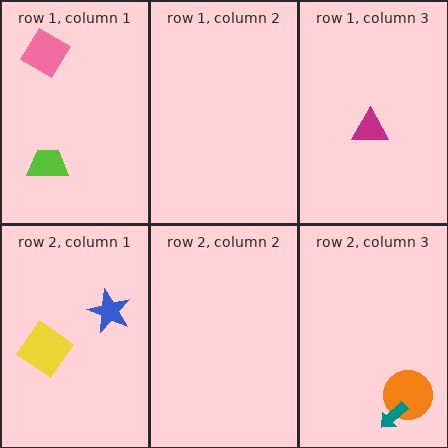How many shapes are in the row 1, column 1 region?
2.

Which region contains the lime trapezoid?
The row 1, column 1 region.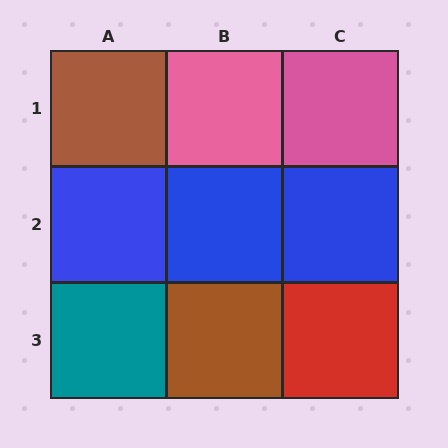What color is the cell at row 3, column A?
Teal.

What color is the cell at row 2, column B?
Blue.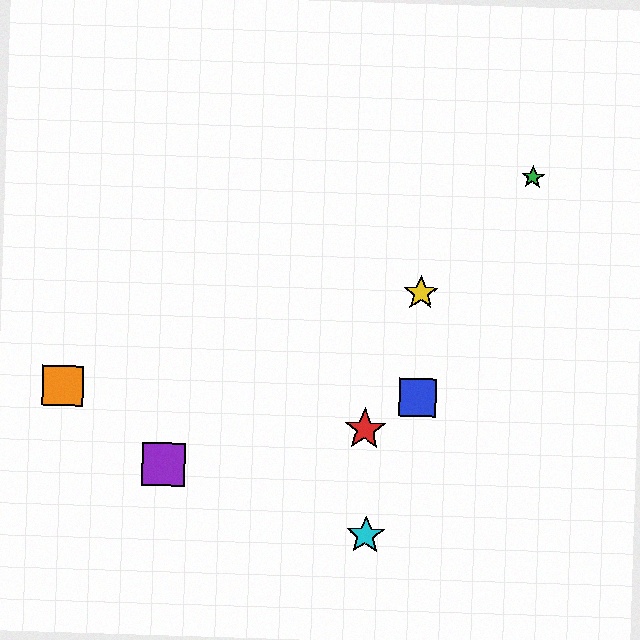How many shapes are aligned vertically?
2 shapes (the blue square, the yellow star) are aligned vertically.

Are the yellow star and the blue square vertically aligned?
Yes, both are at x≈421.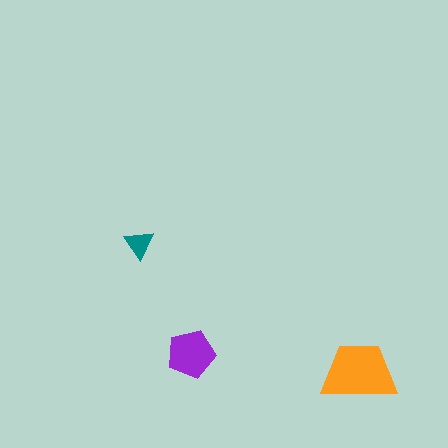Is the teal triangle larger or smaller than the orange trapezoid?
Smaller.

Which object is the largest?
The orange trapezoid.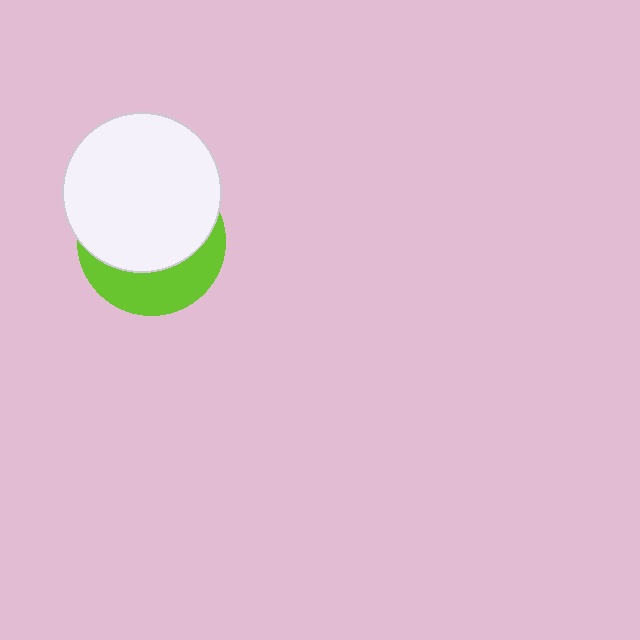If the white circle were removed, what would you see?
You would see the complete lime circle.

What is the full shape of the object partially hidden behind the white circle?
The partially hidden object is a lime circle.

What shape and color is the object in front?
The object in front is a white circle.